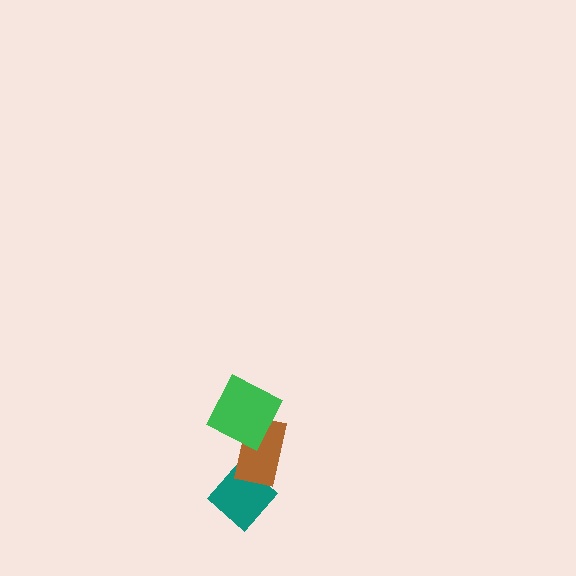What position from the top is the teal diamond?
The teal diamond is 3rd from the top.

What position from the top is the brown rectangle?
The brown rectangle is 2nd from the top.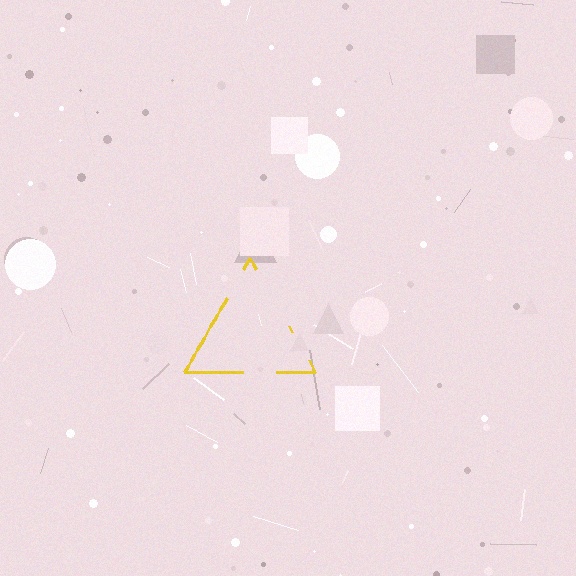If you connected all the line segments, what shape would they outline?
They would outline a triangle.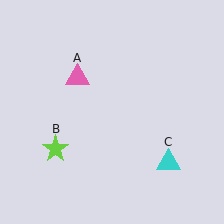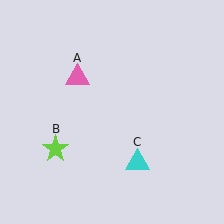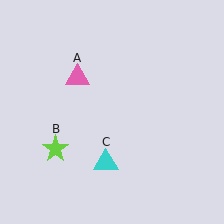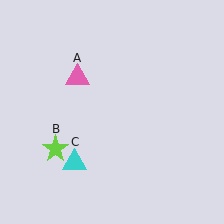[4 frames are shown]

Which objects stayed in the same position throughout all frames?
Pink triangle (object A) and lime star (object B) remained stationary.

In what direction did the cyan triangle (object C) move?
The cyan triangle (object C) moved left.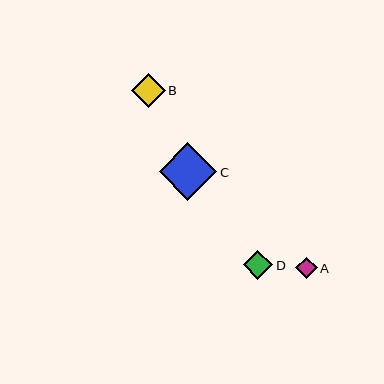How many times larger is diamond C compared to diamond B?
Diamond C is approximately 1.7 times the size of diamond B.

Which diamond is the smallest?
Diamond A is the smallest with a size of approximately 21 pixels.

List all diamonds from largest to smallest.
From largest to smallest: C, B, D, A.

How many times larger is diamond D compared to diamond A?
Diamond D is approximately 1.4 times the size of diamond A.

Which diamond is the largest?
Diamond C is the largest with a size of approximately 58 pixels.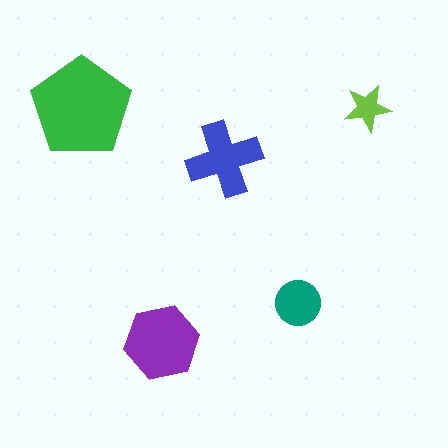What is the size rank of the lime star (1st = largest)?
5th.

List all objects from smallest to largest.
The lime star, the teal circle, the blue cross, the purple hexagon, the green pentagon.